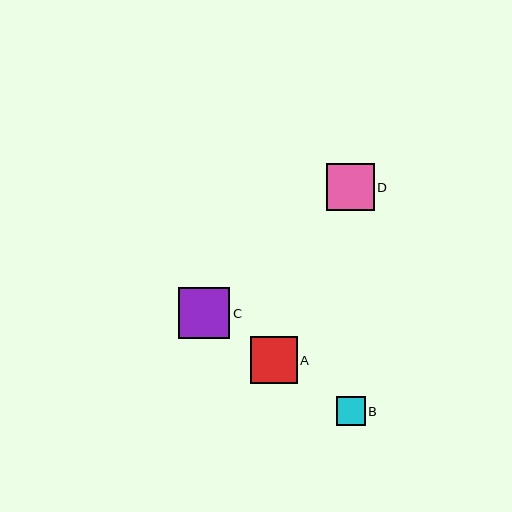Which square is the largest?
Square C is the largest with a size of approximately 51 pixels.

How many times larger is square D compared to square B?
Square D is approximately 1.7 times the size of square B.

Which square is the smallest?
Square B is the smallest with a size of approximately 29 pixels.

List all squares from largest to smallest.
From largest to smallest: C, D, A, B.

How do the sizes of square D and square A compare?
Square D and square A are approximately the same size.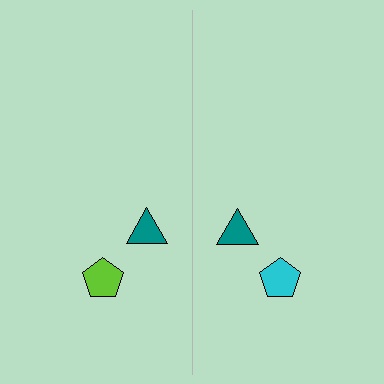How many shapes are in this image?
There are 4 shapes in this image.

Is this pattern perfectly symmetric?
No, the pattern is not perfectly symmetric. The cyan pentagon on the right side breaks the symmetry — its mirror counterpart is lime.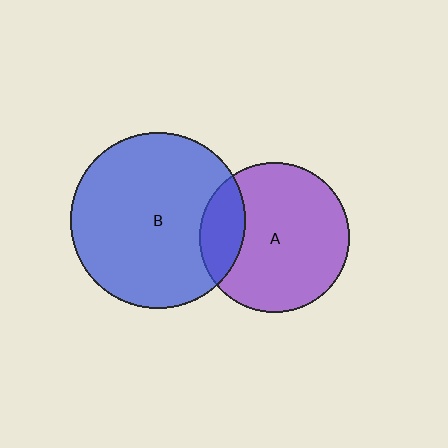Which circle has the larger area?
Circle B (blue).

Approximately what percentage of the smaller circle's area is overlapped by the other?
Approximately 20%.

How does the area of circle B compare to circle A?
Approximately 1.4 times.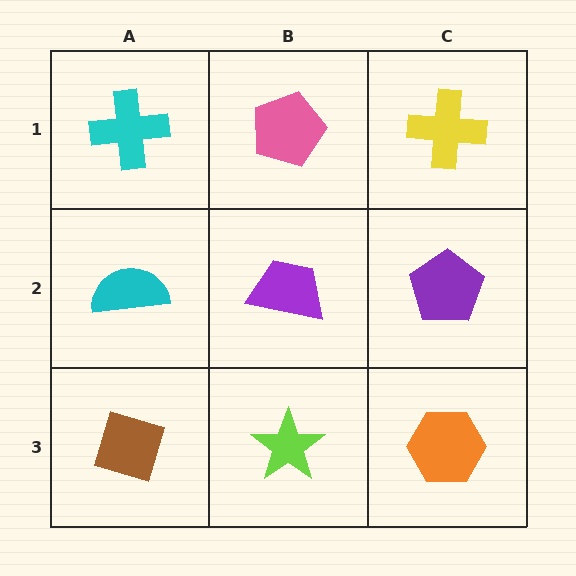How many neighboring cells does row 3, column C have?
2.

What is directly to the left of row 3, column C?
A lime star.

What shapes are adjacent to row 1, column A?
A cyan semicircle (row 2, column A), a pink pentagon (row 1, column B).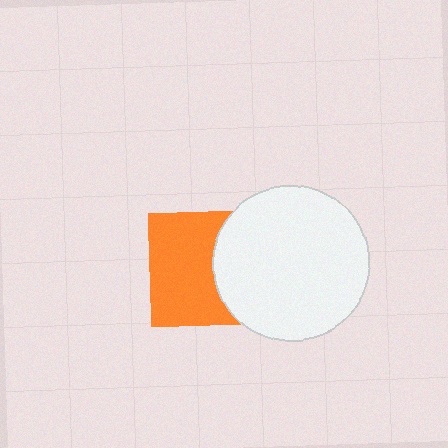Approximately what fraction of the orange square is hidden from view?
Roughly 38% of the orange square is hidden behind the white circle.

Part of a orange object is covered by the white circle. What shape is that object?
It is a square.